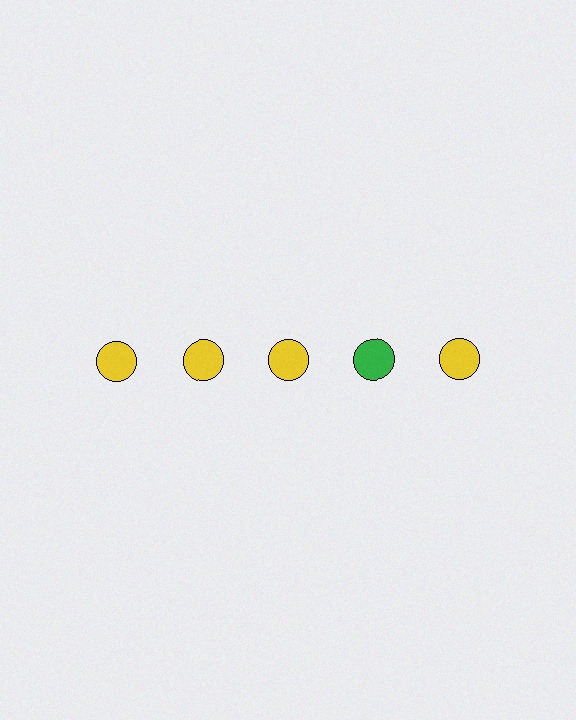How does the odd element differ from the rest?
It has a different color: green instead of yellow.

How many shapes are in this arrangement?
There are 5 shapes arranged in a grid pattern.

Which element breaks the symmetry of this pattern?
The green circle in the top row, second from right column breaks the symmetry. All other shapes are yellow circles.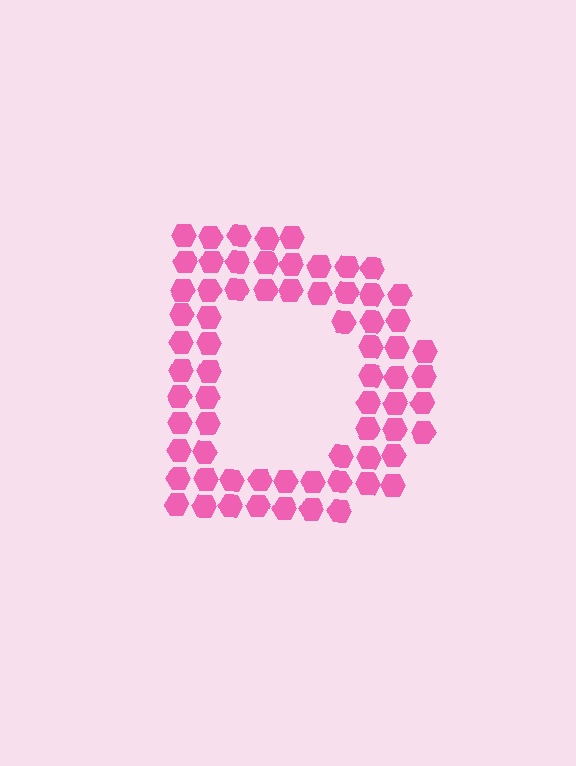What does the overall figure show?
The overall figure shows the letter D.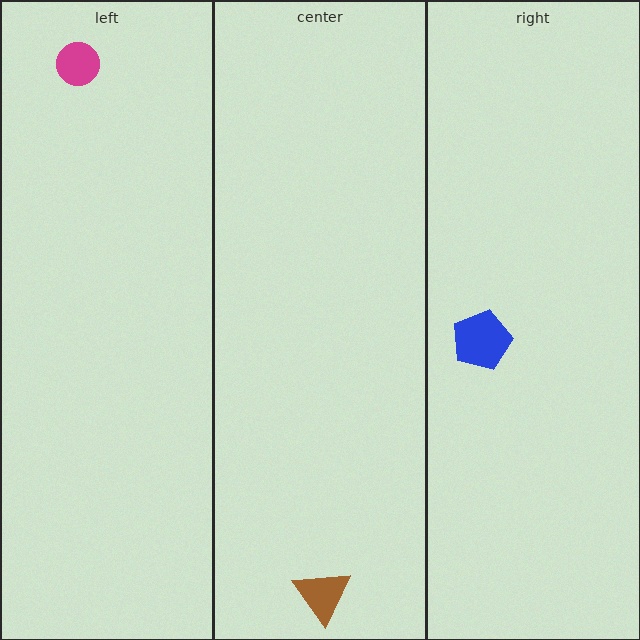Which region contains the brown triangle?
The center region.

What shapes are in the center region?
The brown triangle.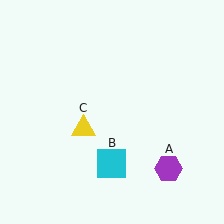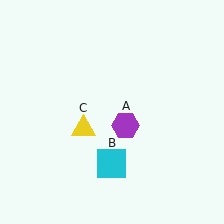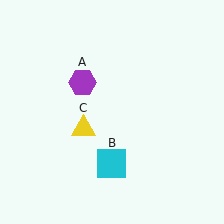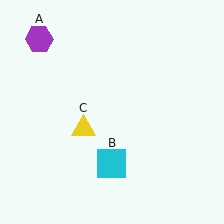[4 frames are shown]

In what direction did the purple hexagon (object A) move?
The purple hexagon (object A) moved up and to the left.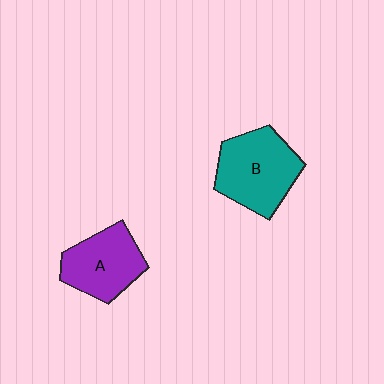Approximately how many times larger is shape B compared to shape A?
Approximately 1.2 times.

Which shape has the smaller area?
Shape A (purple).